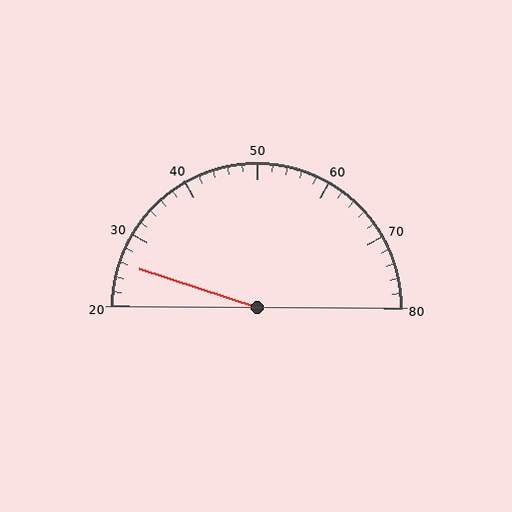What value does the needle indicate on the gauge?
The needle indicates approximately 26.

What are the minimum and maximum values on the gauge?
The gauge ranges from 20 to 80.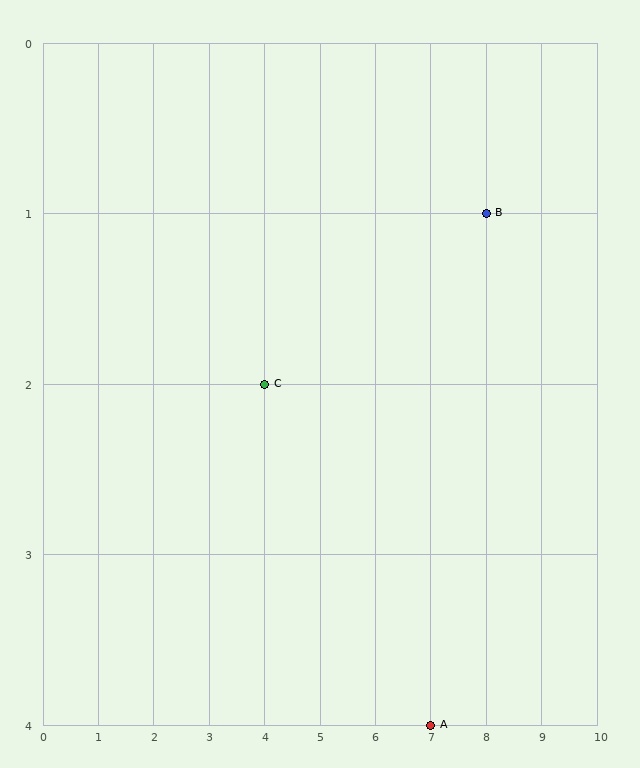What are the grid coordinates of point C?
Point C is at grid coordinates (4, 2).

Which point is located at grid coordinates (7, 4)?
Point A is at (7, 4).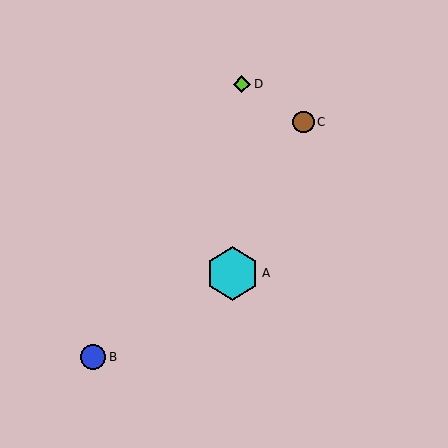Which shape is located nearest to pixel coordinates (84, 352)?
The blue circle (labeled B) at (93, 357) is nearest to that location.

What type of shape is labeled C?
Shape C is a brown circle.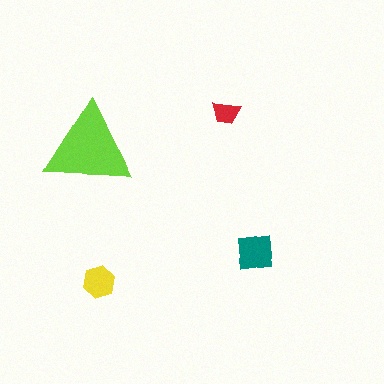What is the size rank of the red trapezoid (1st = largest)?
4th.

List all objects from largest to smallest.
The lime triangle, the teal square, the yellow hexagon, the red trapezoid.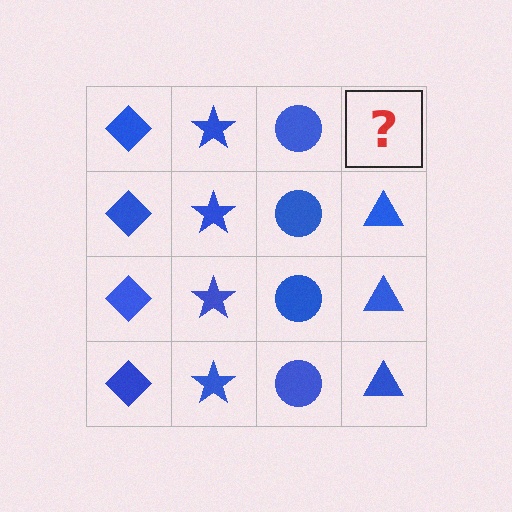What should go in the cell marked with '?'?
The missing cell should contain a blue triangle.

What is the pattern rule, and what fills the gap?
The rule is that each column has a consistent shape. The gap should be filled with a blue triangle.